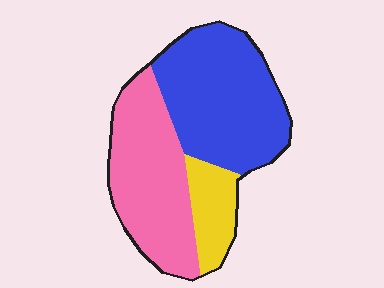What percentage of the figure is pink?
Pink takes up about two fifths (2/5) of the figure.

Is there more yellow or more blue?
Blue.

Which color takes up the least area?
Yellow, at roughly 15%.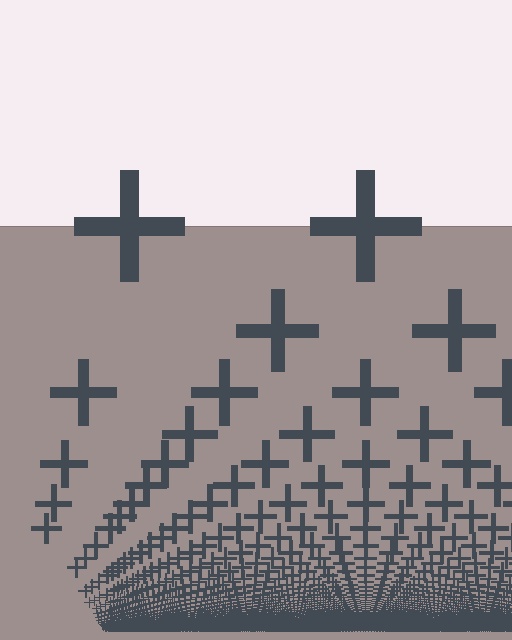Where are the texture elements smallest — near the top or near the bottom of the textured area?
Near the bottom.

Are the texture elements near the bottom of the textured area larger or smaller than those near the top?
Smaller. The gradient is inverted — elements near the bottom are smaller and denser.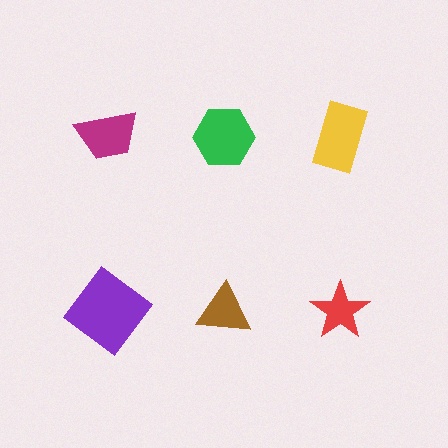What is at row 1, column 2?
A green hexagon.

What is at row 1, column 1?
A magenta trapezoid.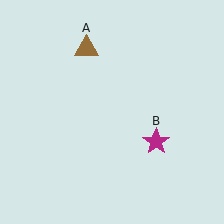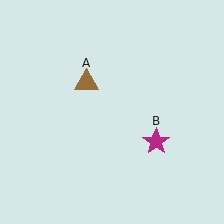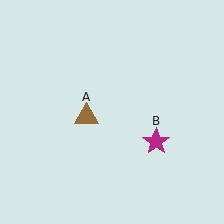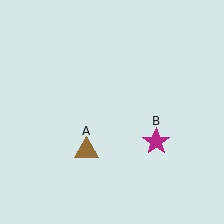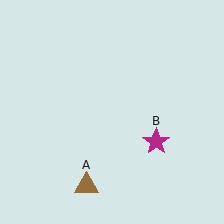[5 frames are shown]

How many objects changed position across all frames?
1 object changed position: brown triangle (object A).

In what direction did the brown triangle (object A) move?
The brown triangle (object A) moved down.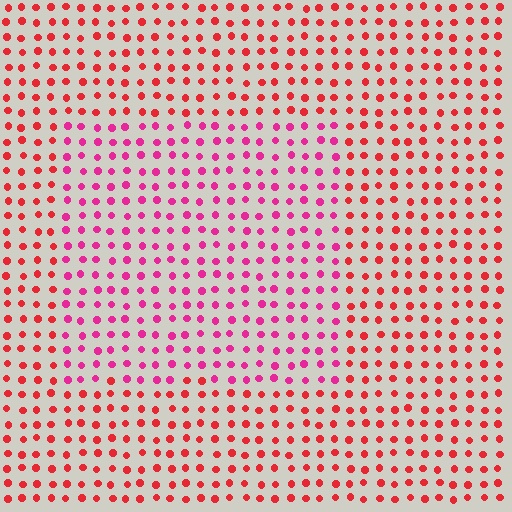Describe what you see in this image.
The image is filled with small red elements in a uniform arrangement. A rectangle-shaped region is visible where the elements are tinted to a slightly different hue, forming a subtle color boundary.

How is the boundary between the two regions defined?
The boundary is defined purely by a slight shift in hue (about 32 degrees). Spacing, size, and orientation are identical on both sides.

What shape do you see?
I see a rectangle.